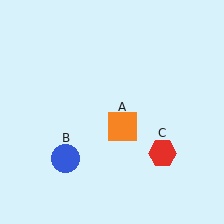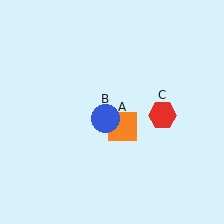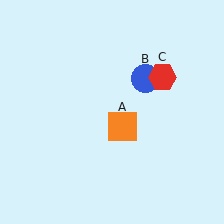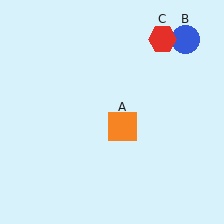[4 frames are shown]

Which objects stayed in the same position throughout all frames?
Orange square (object A) remained stationary.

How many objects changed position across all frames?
2 objects changed position: blue circle (object B), red hexagon (object C).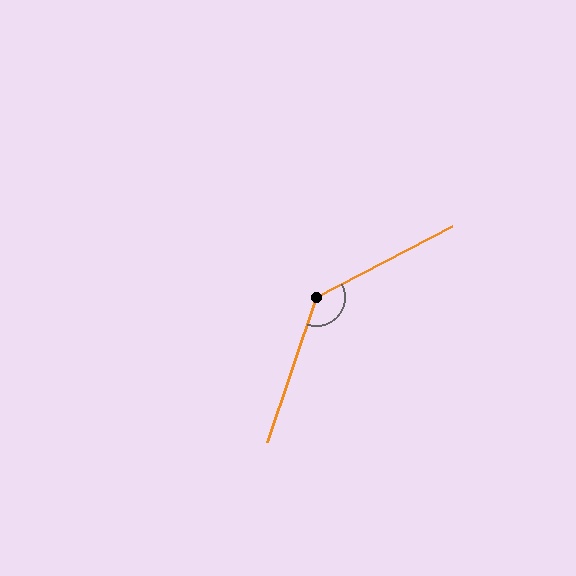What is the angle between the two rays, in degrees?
Approximately 137 degrees.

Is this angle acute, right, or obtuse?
It is obtuse.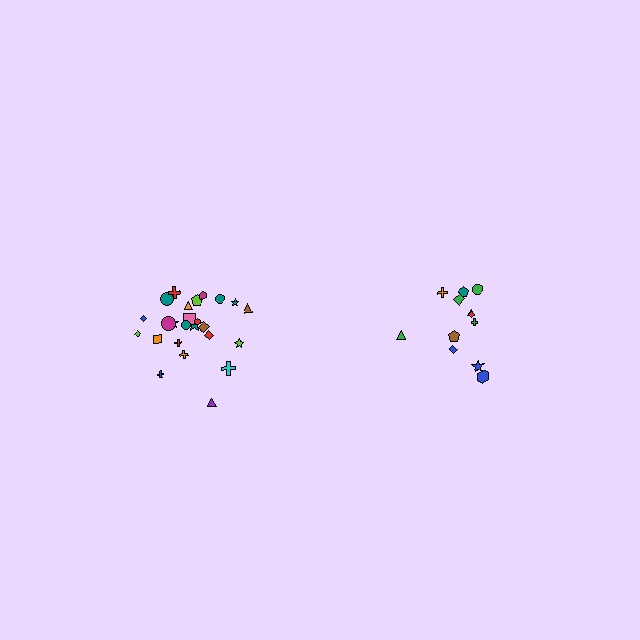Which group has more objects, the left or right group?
The left group.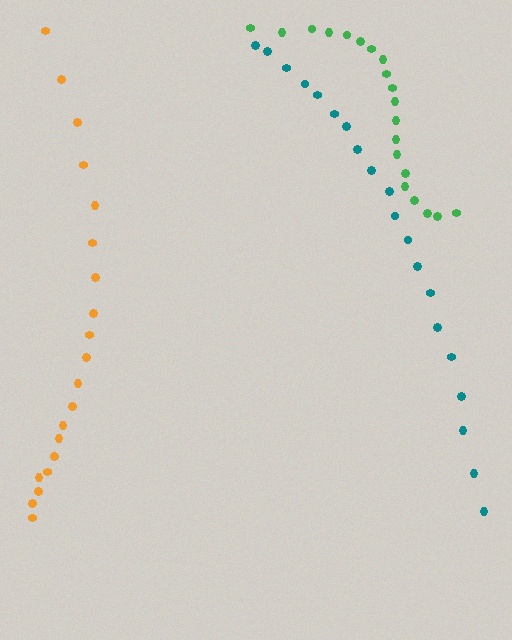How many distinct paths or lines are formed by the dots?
There are 3 distinct paths.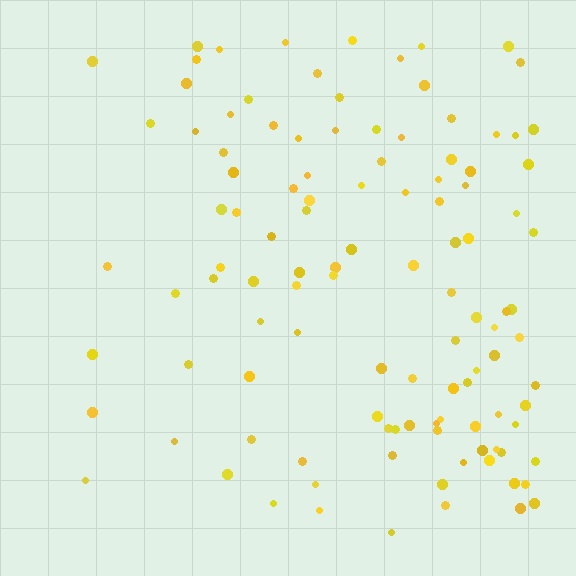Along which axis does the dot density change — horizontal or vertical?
Horizontal.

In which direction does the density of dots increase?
From left to right, with the right side densest.